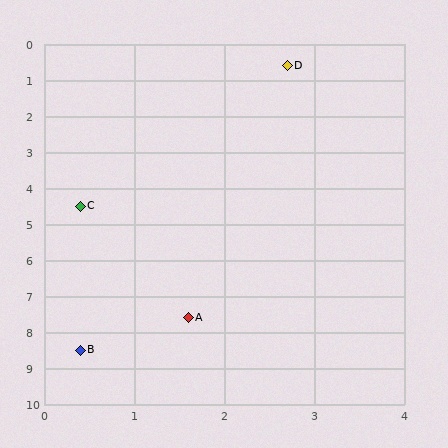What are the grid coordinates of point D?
Point D is at approximately (2.7, 0.6).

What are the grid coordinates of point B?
Point B is at approximately (0.4, 8.5).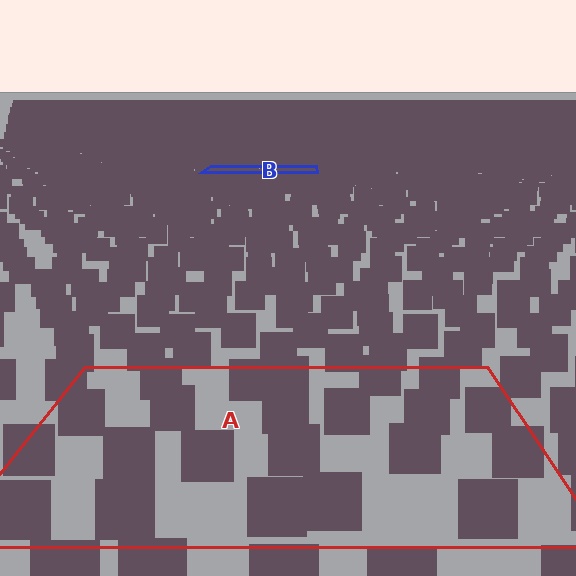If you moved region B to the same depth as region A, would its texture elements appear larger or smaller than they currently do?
They would appear larger. At a closer depth, the same texture elements are projected at a bigger on-screen size.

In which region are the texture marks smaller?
The texture marks are smaller in region B, because it is farther away.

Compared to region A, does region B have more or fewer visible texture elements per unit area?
Region B has more texture elements per unit area — they are packed more densely because it is farther away.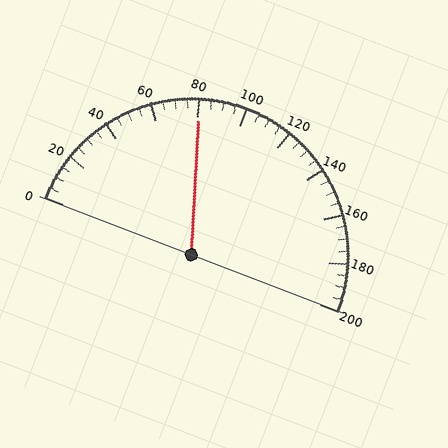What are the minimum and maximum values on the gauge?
The gauge ranges from 0 to 200.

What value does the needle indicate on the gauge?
The needle indicates approximately 80.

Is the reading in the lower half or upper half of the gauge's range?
The reading is in the lower half of the range (0 to 200).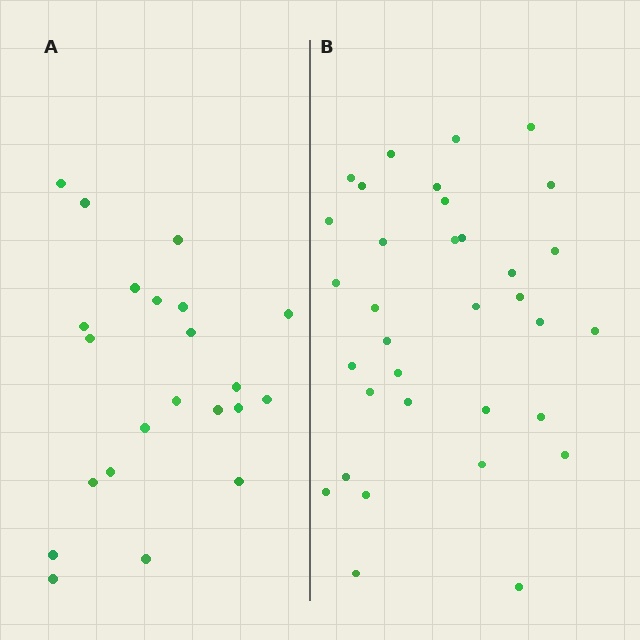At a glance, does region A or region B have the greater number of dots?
Region B (the right region) has more dots.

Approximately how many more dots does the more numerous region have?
Region B has roughly 12 or so more dots than region A.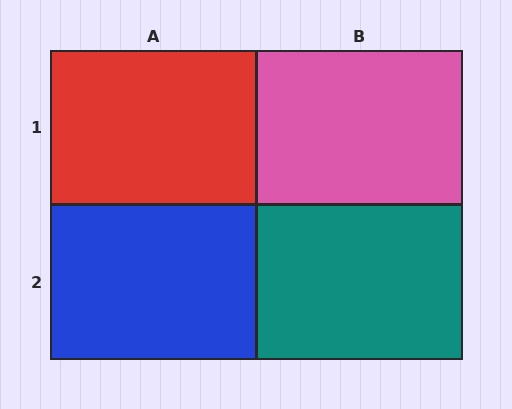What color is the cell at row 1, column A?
Red.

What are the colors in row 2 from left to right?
Blue, teal.